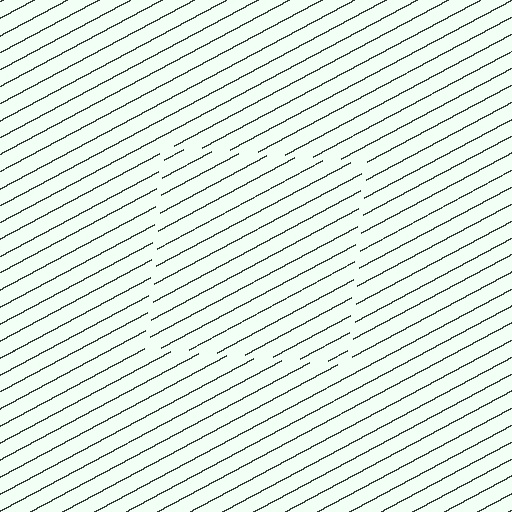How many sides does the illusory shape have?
4 sides — the line-ends trace a square.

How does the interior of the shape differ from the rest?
The interior of the shape contains the same grating, shifted by half a period — the contour is defined by the phase discontinuity where line-ends from the inner and outer gratings abut.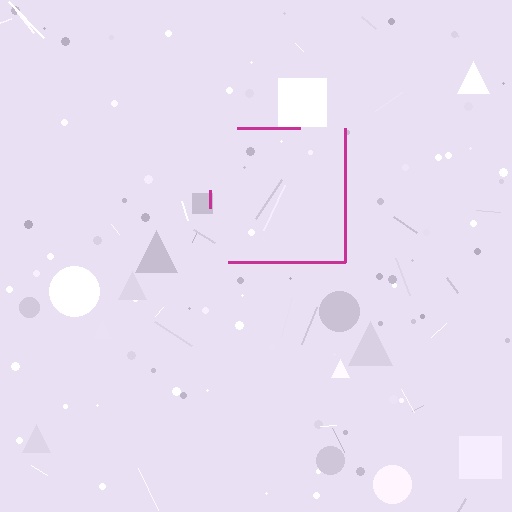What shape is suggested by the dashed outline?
The dashed outline suggests a square.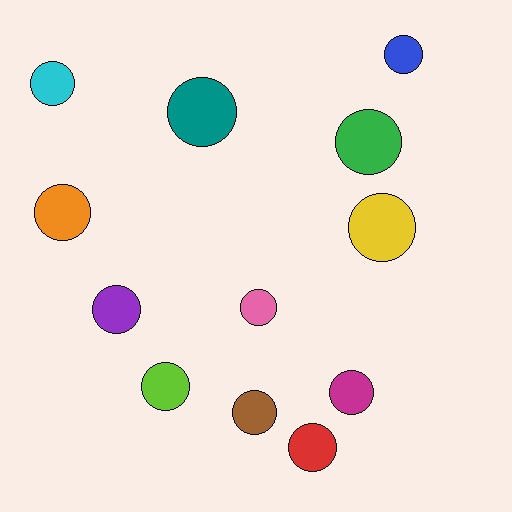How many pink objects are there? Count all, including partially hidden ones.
There is 1 pink object.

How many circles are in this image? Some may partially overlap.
There are 12 circles.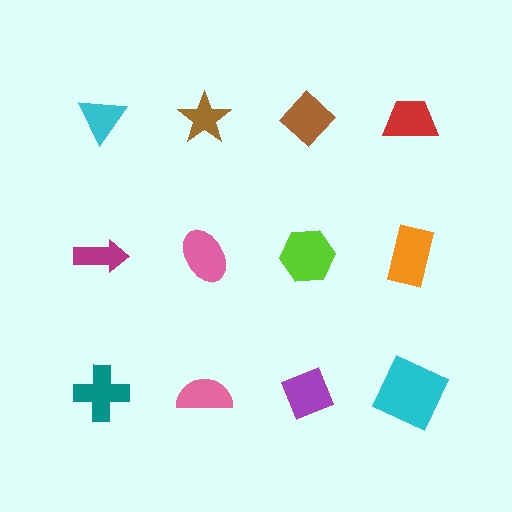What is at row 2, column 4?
An orange rectangle.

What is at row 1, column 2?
A brown star.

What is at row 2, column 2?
A pink ellipse.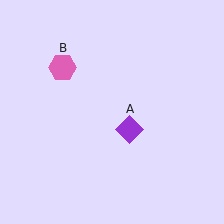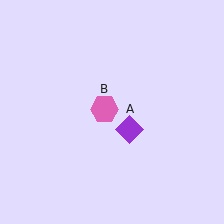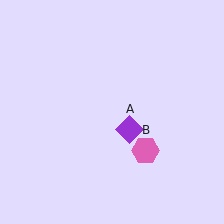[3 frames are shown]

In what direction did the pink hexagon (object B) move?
The pink hexagon (object B) moved down and to the right.